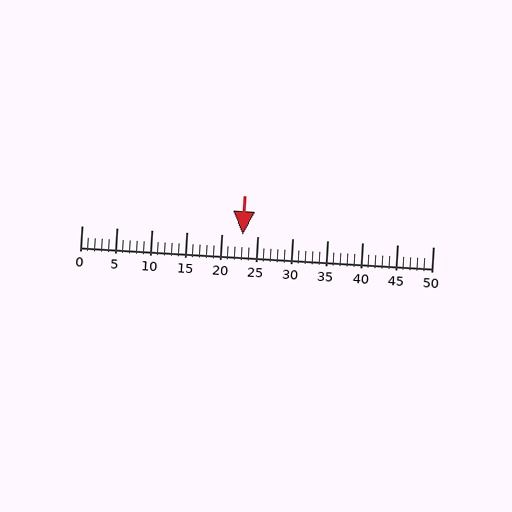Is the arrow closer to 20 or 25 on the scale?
The arrow is closer to 25.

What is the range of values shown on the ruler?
The ruler shows values from 0 to 50.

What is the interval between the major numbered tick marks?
The major tick marks are spaced 5 units apart.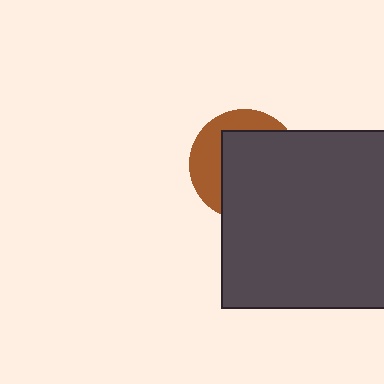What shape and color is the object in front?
The object in front is a dark gray square.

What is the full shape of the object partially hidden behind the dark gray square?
The partially hidden object is a brown circle.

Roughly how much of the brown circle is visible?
A small part of it is visible (roughly 35%).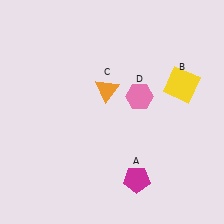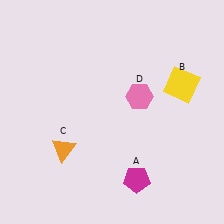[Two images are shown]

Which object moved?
The orange triangle (C) moved down.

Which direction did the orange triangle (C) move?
The orange triangle (C) moved down.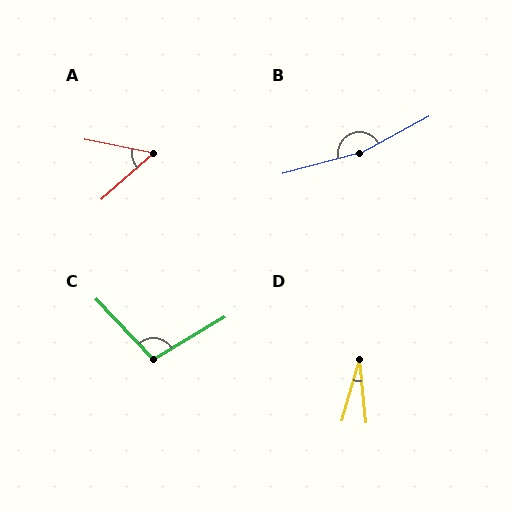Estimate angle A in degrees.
Approximately 53 degrees.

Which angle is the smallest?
D, at approximately 22 degrees.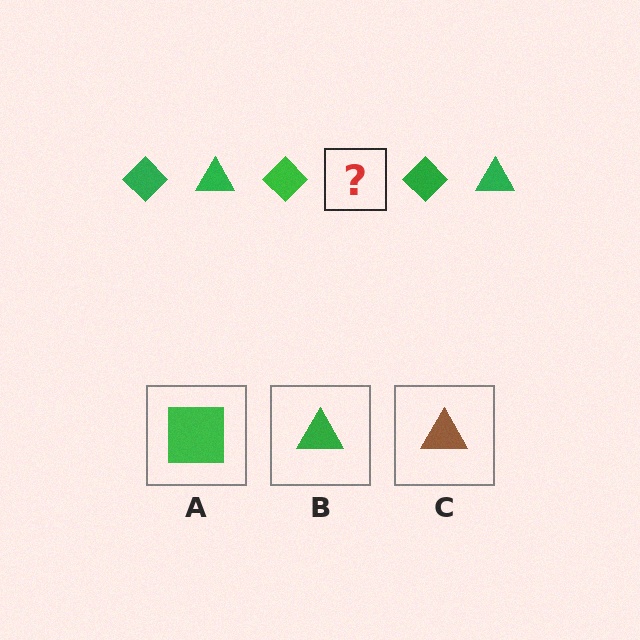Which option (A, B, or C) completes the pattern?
B.